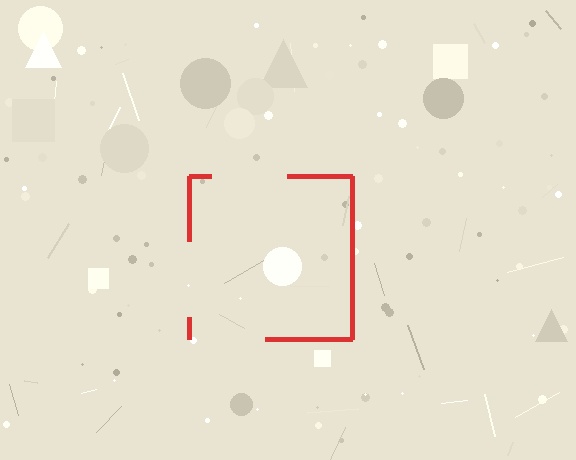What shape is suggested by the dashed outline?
The dashed outline suggests a square.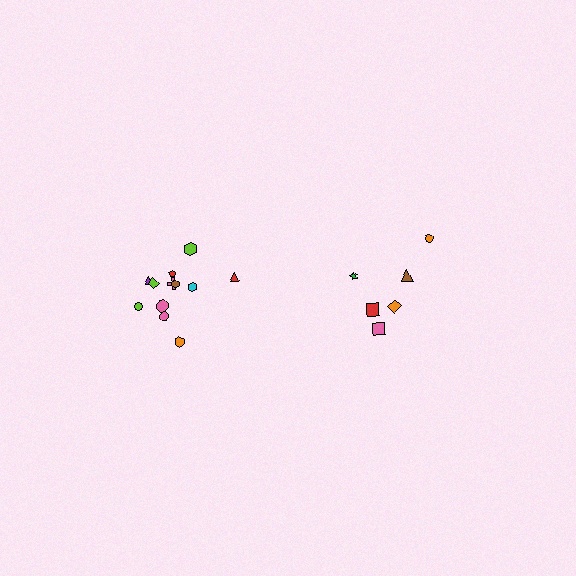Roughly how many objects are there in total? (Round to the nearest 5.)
Roughly 20 objects in total.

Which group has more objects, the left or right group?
The left group.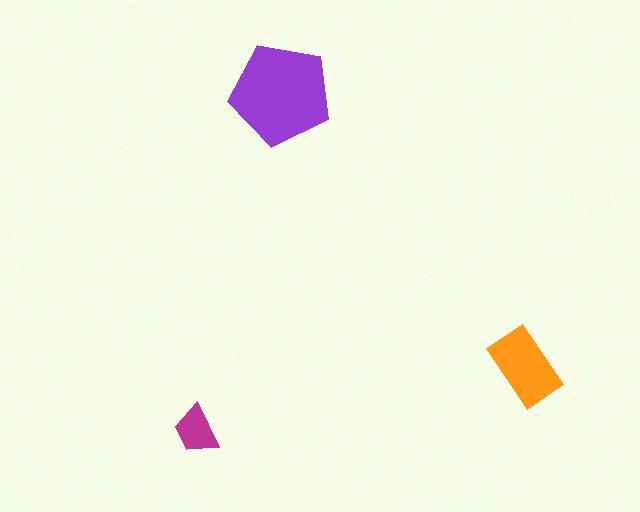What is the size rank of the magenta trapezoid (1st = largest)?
3rd.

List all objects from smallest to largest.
The magenta trapezoid, the orange rectangle, the purple pentagon.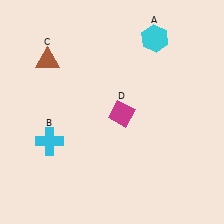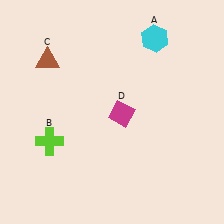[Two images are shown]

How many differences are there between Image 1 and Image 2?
There is 1 difference between the two images.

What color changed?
The cross (B) changed from cyan in Image 1 to lime in Image 2.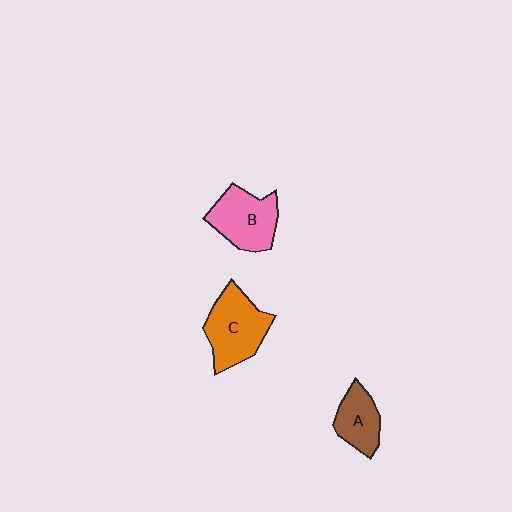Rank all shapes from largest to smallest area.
From largest to smallest: C (orange), B (pink), A (brown).